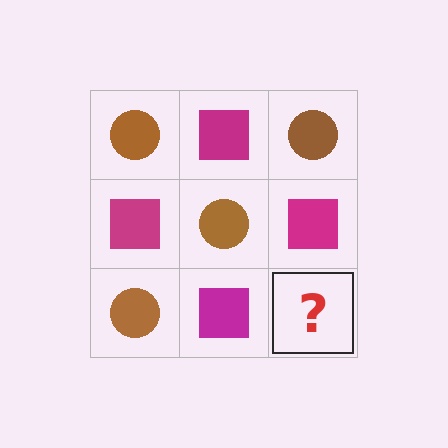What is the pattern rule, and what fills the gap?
The rule is that it alternates brown circle and magenta square in a checkerboard pattern. The gap should be filled with a brown circle.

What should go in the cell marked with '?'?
The missing cell should contain a brown circle.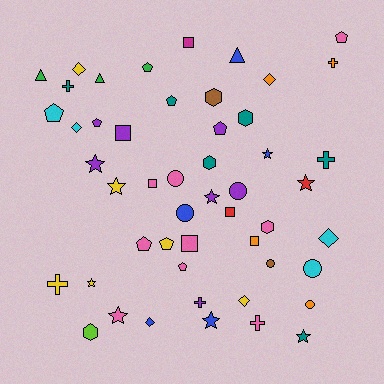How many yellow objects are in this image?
There are 6 yellow objects.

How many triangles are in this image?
There are 3 triangles.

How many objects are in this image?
There are 50 objects.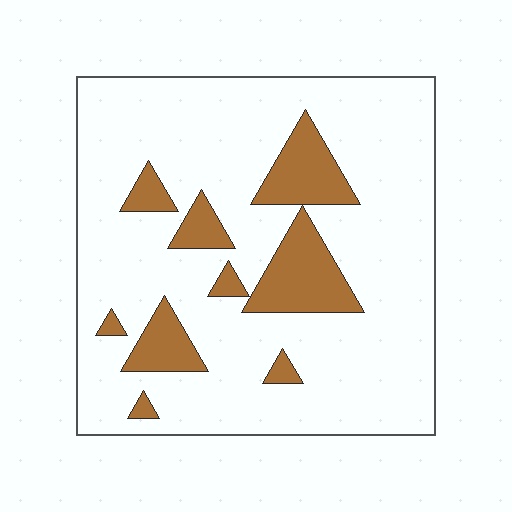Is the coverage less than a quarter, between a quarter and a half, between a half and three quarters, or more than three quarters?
Less than a quarter.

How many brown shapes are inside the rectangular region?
9.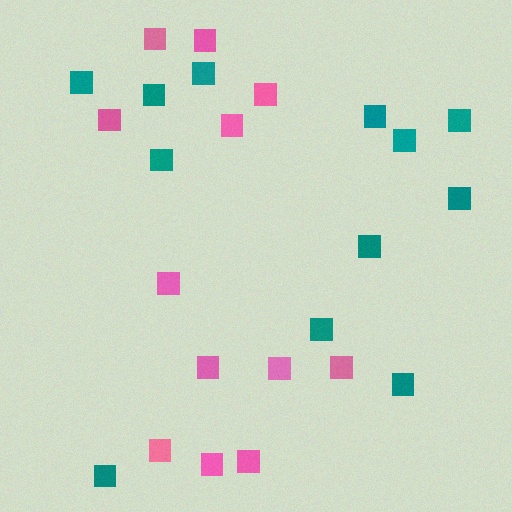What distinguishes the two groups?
There are 2 groups: one group of pink squares (12) and one group of teal squares (12).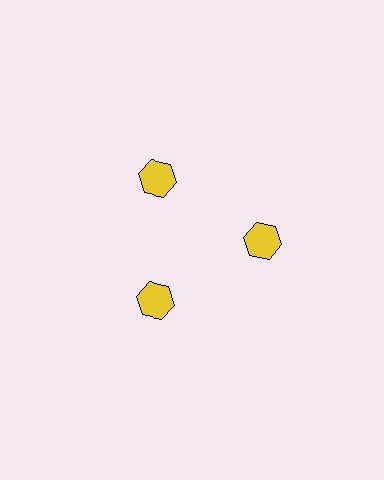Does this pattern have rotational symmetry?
Yes, this pattern has 3-fold rotational symmetry. It looks the same after rotating 120 degrees around the center.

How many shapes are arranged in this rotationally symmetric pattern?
There are 3 shapes, arranged in 3 groups of 1.